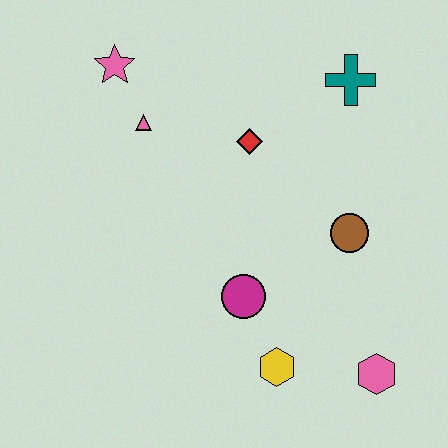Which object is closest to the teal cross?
The red diamond is closest to the teal cross.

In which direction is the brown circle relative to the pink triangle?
The brown circle is to the right of the pink triangle.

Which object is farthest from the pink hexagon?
The pink star is farthest from the pink hexagon.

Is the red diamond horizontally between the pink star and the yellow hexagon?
Yes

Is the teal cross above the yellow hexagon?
Yes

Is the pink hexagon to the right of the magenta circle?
Yes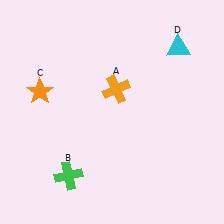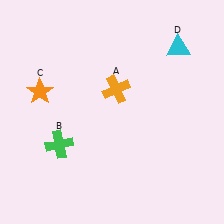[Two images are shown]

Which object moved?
The green cross (B) moved up.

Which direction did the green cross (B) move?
The green cross (B) moved up.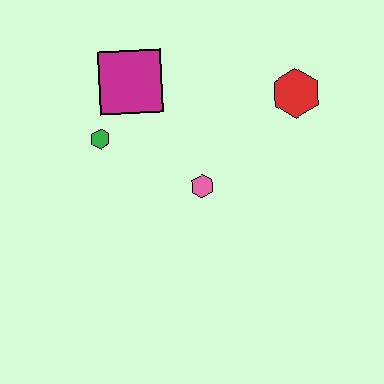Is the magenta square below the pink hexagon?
No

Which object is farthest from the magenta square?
The red hexagon is farthest from the magenta square.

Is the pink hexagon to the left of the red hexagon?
Yes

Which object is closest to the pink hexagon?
The green hexagon is closest to the pink hexagon.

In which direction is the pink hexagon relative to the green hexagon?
The pink hexagon is to the right of the green hexagon.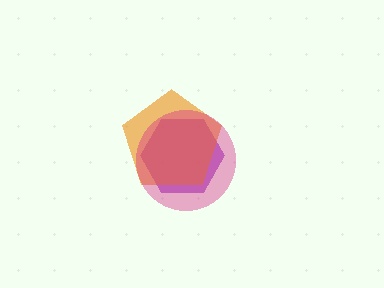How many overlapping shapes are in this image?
There are 3 overlapping shapes in the image.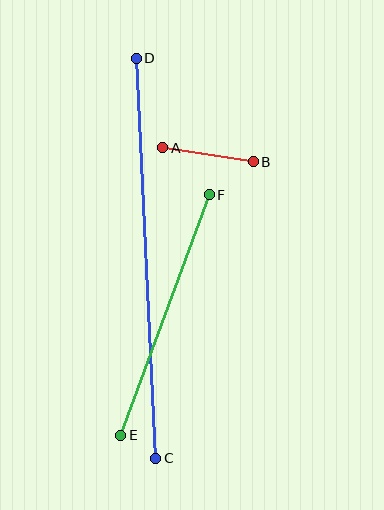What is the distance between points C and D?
The distance is approximately 401 pixels.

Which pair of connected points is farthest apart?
Points C and D are farthest apart.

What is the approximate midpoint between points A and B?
The midpoint is at approximately (208, 155) pixels.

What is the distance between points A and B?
The distance is approximately 91 pixels.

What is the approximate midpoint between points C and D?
The midpoint is at approximately (146, 258) pixels.